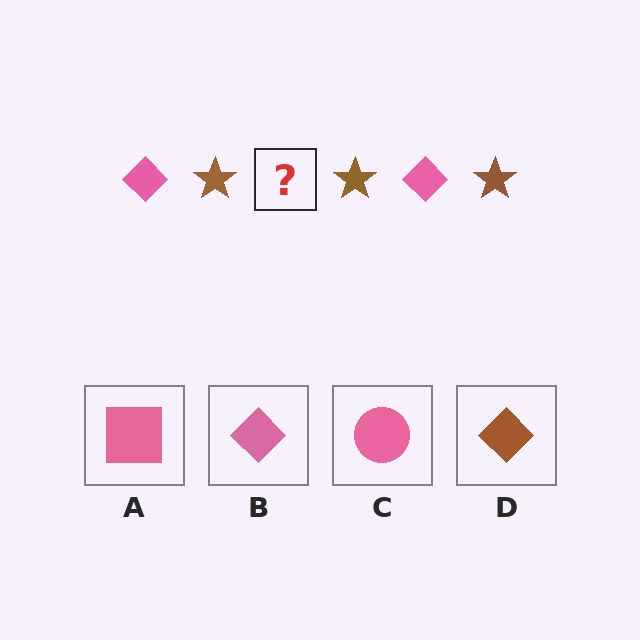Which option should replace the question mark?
Option B.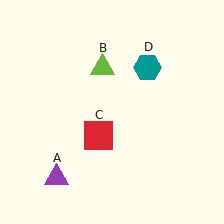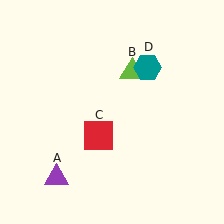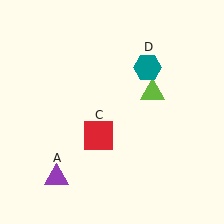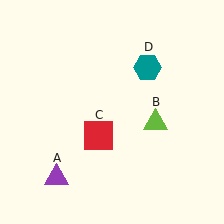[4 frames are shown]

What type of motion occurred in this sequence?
The lime triangle (object B) rotated clockwise around the center of the scene.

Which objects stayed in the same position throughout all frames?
Purple triangle (object A) and red square (object C) and teal hexagon (object D) remained stationary.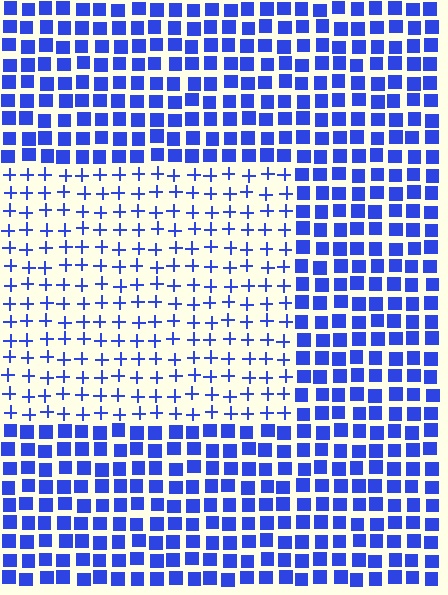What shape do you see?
I see a rectangle.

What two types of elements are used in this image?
The image uses plus signs inside the rectangle region and squares outside it.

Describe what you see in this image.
The image is filled with small blue elements arranged in a uniform grid. A rectangle-shaped region contains plus signs, while the surrounding area contains squares. The boundary is defined purely by the change in element shape.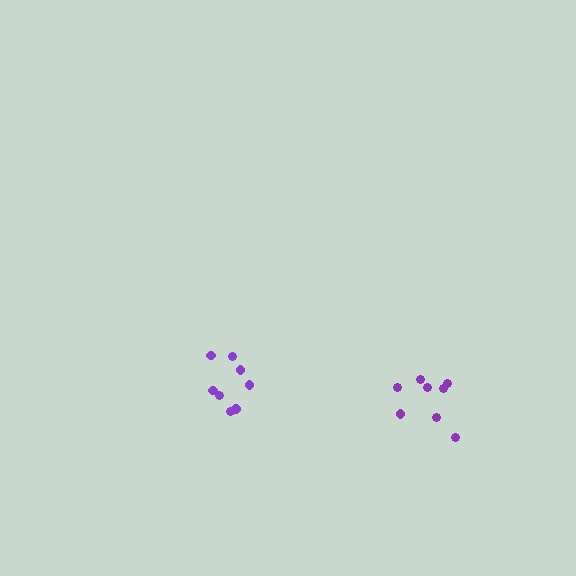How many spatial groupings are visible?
There are 2 spatial groupings.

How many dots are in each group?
Group 1: 8 dots, Group 2: 8 dots (16 total).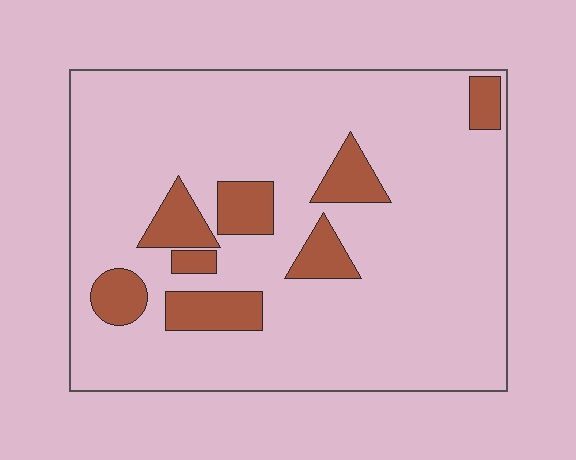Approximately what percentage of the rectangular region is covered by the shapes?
Approximately 15%.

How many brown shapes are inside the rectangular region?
8.